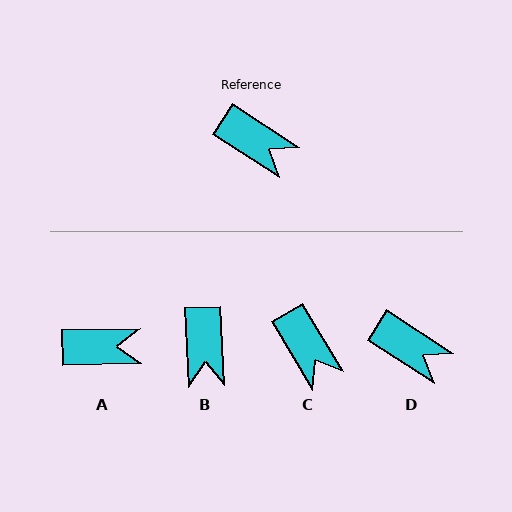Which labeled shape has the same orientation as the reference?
D.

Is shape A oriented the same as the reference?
No, it is off by about 34 degrees.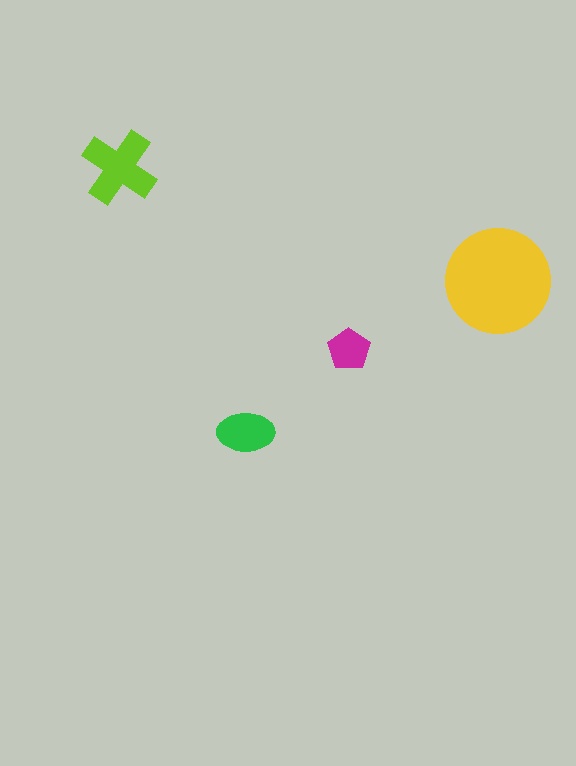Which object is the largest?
The yellow circle.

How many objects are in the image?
There are 4 objects in the image.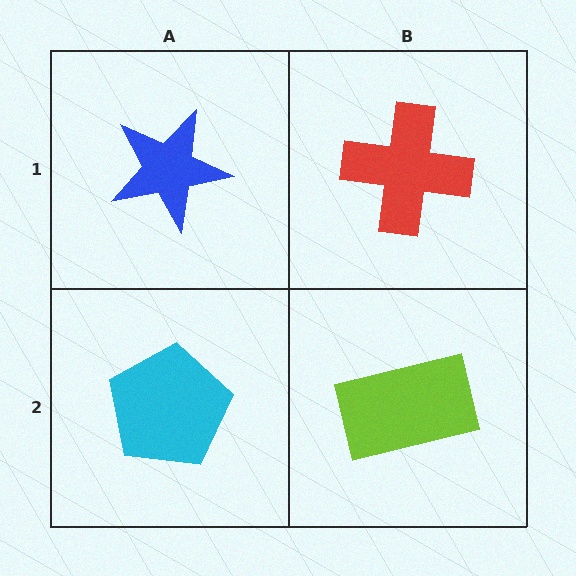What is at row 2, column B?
A lime rectangle.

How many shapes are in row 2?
2 shapes.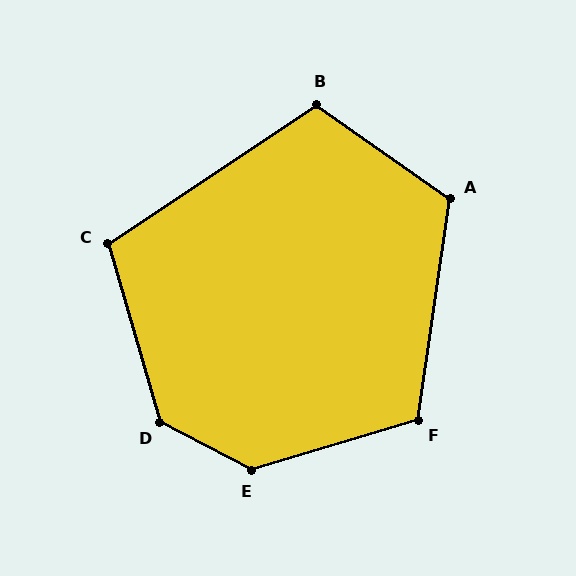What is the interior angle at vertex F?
Approximately 115 degrees (obtuse).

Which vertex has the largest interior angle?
E, at approximately 136 degrees.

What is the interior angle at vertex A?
Approximately 117 degrees (obtuse).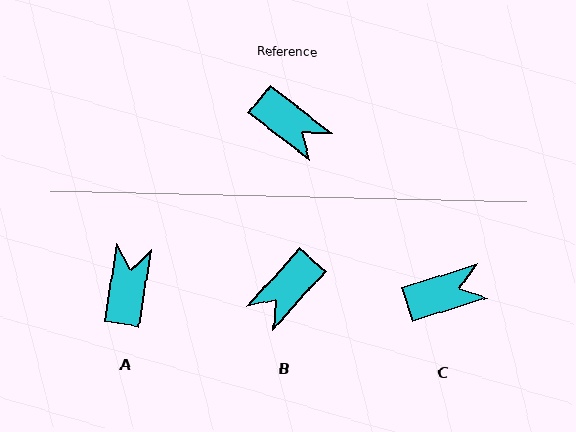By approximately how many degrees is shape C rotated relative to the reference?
Approximately 55 degrees counter-clockwise.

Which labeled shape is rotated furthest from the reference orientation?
A, about 119 degrees away.